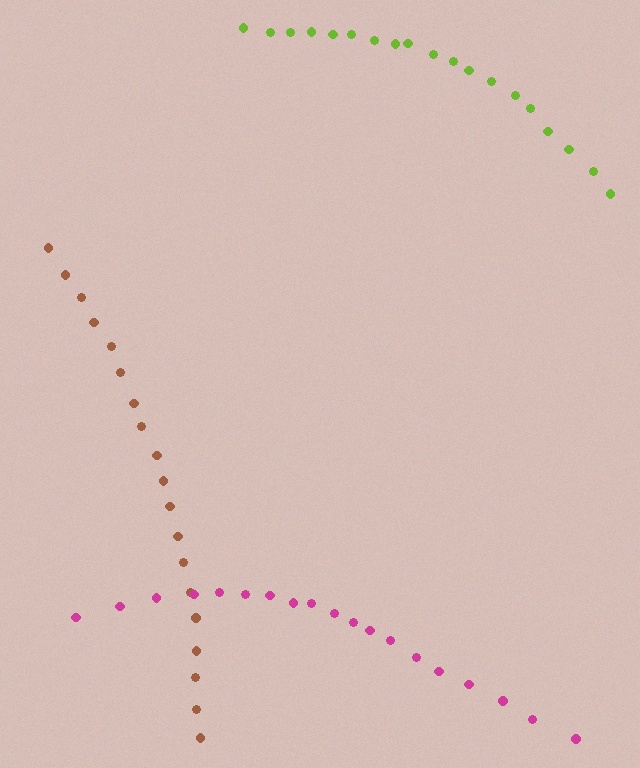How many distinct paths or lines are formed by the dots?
There are 3 distinct paths.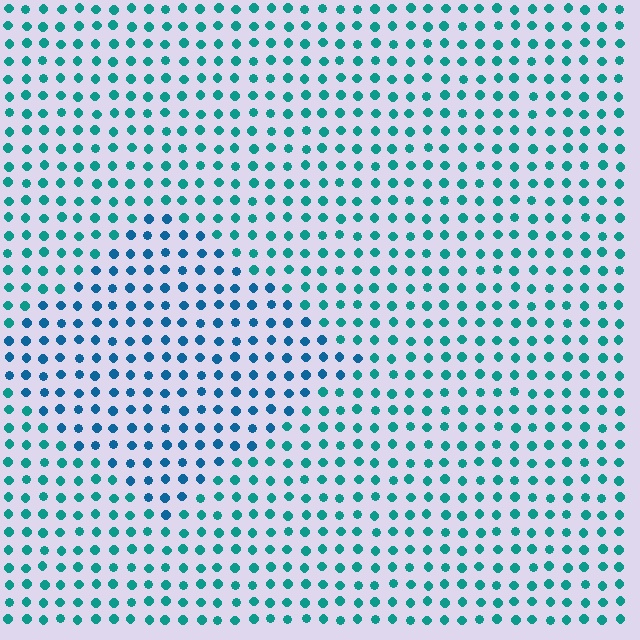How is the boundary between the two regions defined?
The boundary is defined purely by a slight shift in hue (about 29 degrees). Spacing, size, and orientation are identical on both sides.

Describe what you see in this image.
The image is filled with small teal elements in a uniform arrangement. A diamond-shaped region is visible where the elements are tinted to a slightly different hue, forming a subtle color boundary.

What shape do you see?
I see a diamond.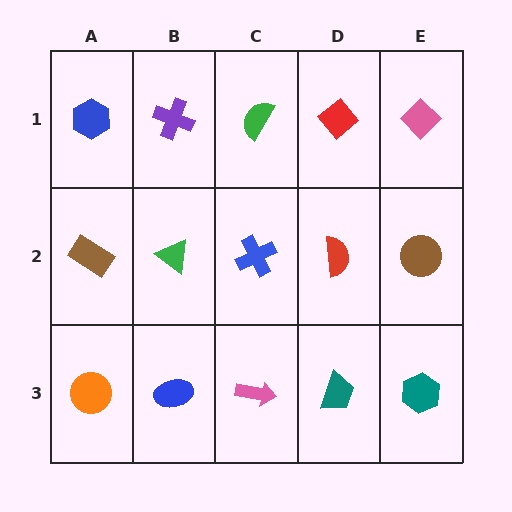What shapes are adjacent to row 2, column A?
A blue hexagon (row 1, column A), an orange circle (row 3, column A), a green triangle (row 2, column B).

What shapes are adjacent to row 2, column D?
A red diamond (row 1, column D), a teal trapezoid (row 3, column D), a blue cross (row 2, column C), a brown circle (row 2, column E).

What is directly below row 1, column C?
A blue cross.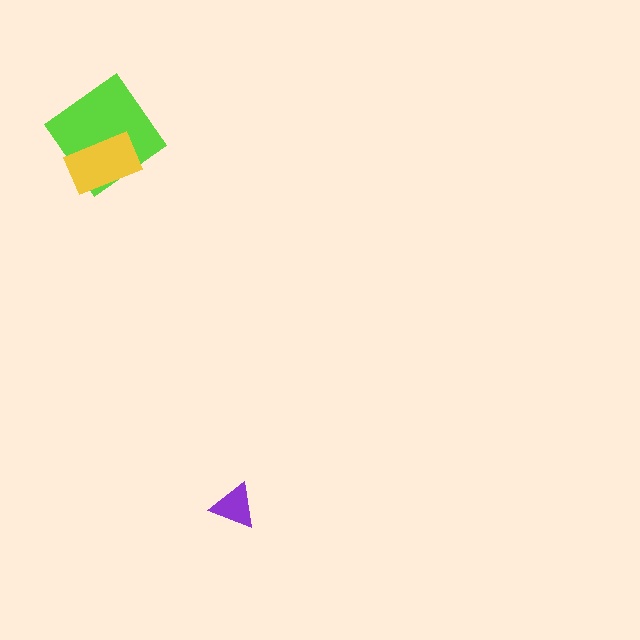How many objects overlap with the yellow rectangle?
1 object overlaps with the yellow rectangle.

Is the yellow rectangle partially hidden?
No, no other shape covers it.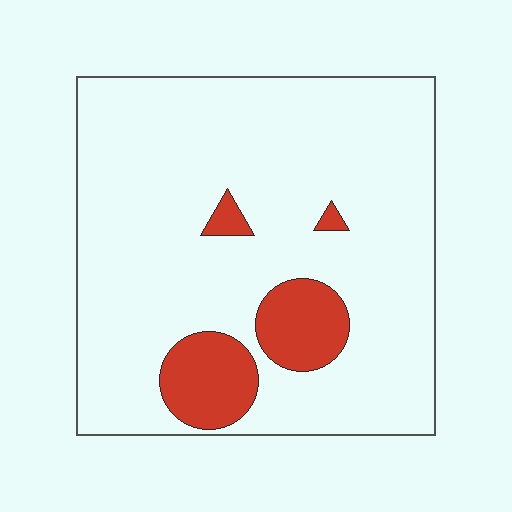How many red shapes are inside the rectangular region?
4.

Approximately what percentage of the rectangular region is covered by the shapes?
Approximately 15%.